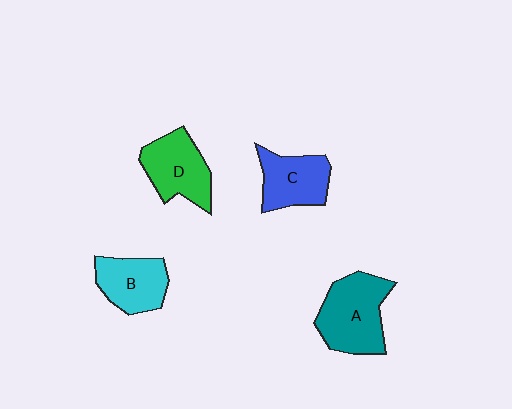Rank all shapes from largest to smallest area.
From largest to smallest: A (teal), D (green), C (blue), B (cyan).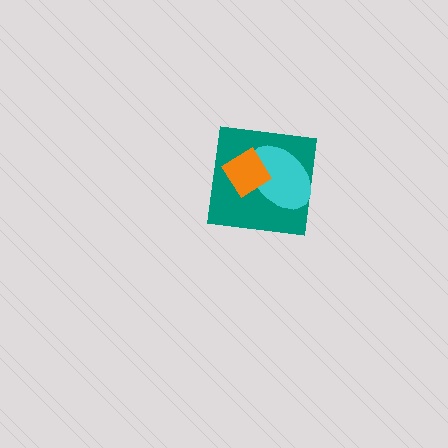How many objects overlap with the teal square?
2 objects overlap with the teal square.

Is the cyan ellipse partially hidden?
Yes, it is partially covered by another shape.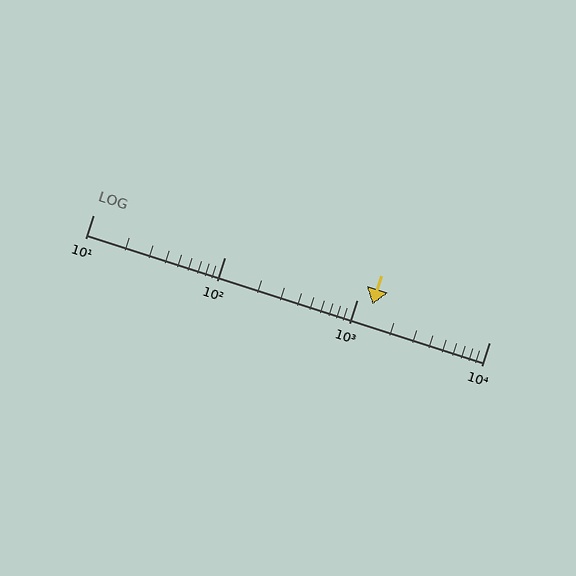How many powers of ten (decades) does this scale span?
The scale spans 3 decades, from 10 to 10000.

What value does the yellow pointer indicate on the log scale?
The pointer indicates approximately 1300.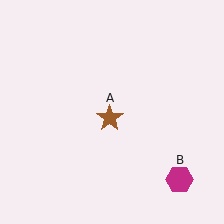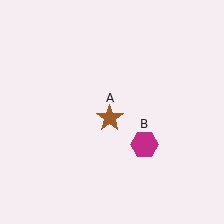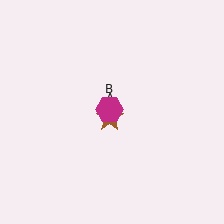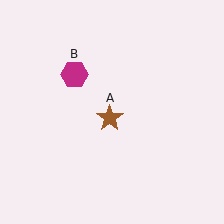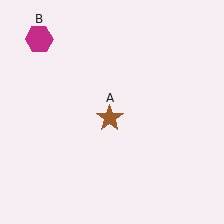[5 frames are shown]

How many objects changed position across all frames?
1 object changed position: magenta hexagon (object B).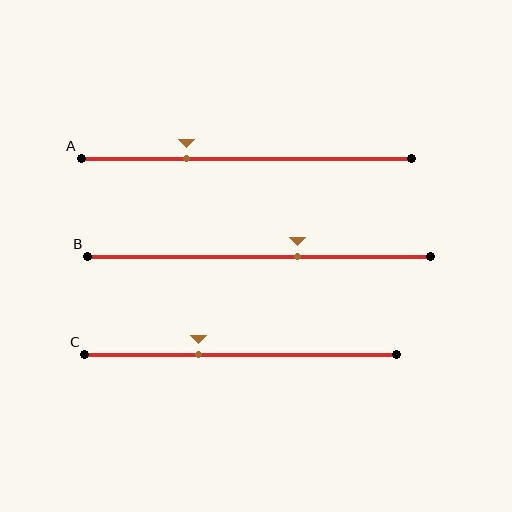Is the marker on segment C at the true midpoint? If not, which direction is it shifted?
No, the marker on segment C is shifted to the left by about 14% of the segment length.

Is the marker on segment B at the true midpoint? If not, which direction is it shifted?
No, the marker on segment B is shifted to the right by about 11% of the segment length.